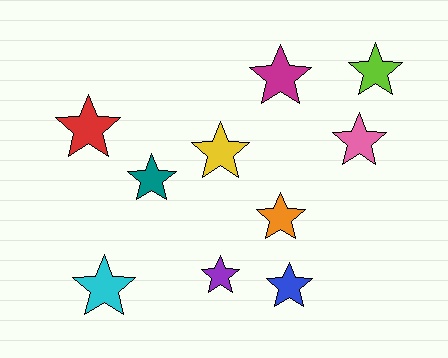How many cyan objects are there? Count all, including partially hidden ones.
There is 1 cyan object.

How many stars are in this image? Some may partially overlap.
There are 10 stars.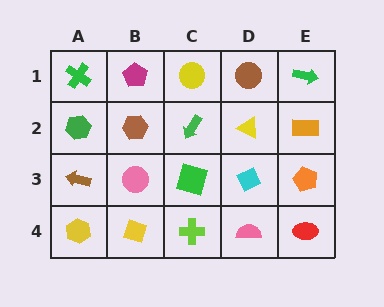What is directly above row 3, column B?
A brown hexagon.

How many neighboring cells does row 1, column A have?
2.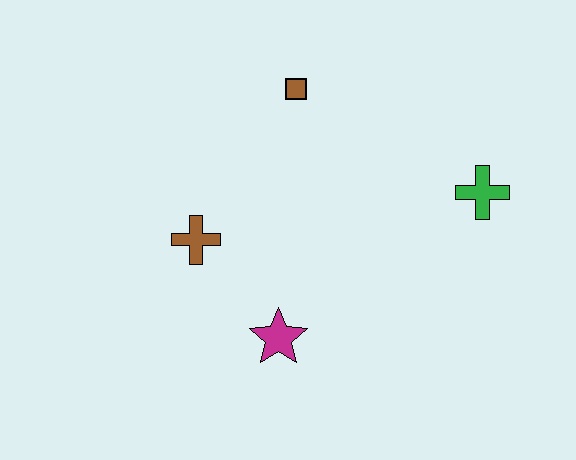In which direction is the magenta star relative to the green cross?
The magenta star is to the left of the green cross.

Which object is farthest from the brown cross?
The green cross is farthest from the brown cross.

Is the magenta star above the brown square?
No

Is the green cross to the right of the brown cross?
Yes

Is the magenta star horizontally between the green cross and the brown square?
No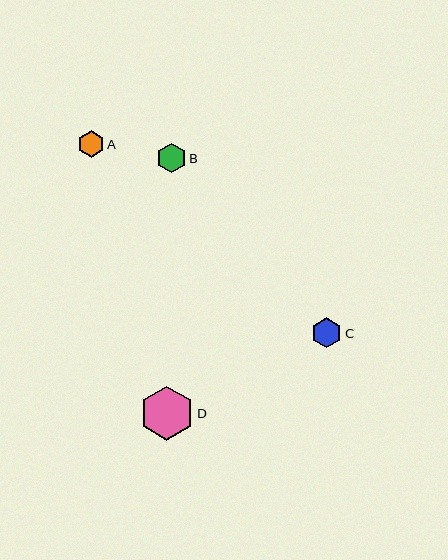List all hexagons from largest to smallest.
From largest to smallest: D, C, B, A.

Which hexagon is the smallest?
Hexagon A is the smallest with a size of approximately 26 pixels.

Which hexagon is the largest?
Hexagon D is the largest with a size of approximately 54 pixels.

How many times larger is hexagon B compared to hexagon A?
Hexagon B is approximately 1.1 times the size of hexagon A.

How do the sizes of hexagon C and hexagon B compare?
Hexagon C and hexagon B are approximately the same size.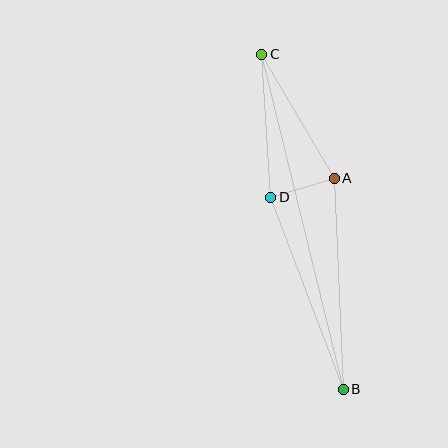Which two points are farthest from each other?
Points B and C are farthest from each other.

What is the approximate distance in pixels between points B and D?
The distance between B and D is approximately 205 pixels.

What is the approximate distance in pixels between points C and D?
The distance between C and D is approximately 143 pixels.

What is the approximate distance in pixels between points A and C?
The distance between A and C is approximately 144 pixels.